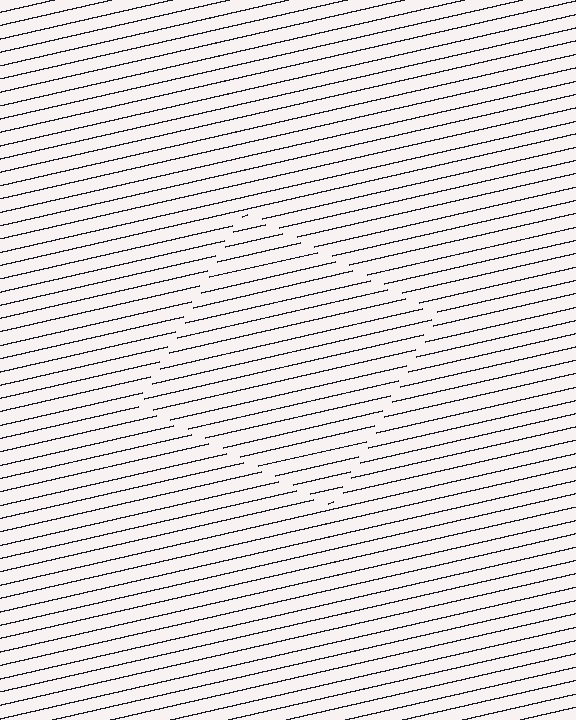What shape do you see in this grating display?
An illusory square. The interior of the shape contains the same grating, shifted by half a period — the contour is defined by the phase discontinuity where line-ends from the inner and outer gratings abut.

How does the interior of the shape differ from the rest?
The interior of the shape contains the same grating, shifted by half a period — the contour is defined by the phase discontinuity where line-ends from the inner and outer gratings abut.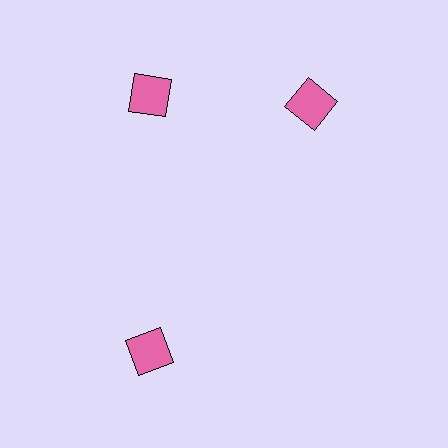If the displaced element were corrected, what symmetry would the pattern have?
It would have 3-fold rotational symmetry — the pattern would map onto itself every 120 degrees.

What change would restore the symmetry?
The symmetry would be restored by rotating it back into even spacing with its neighbors so that all 3 squares sit at equal angles and equal distance from the center.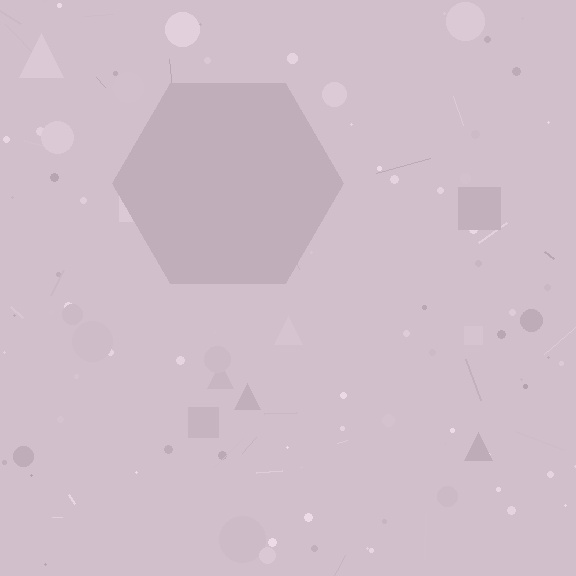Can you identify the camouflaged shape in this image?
The camouflaged shape is a hexagon.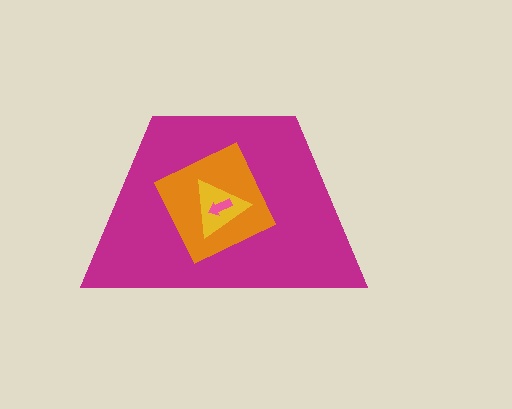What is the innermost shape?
The pink arrow.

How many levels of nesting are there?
4.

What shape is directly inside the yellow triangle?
The pink arrow.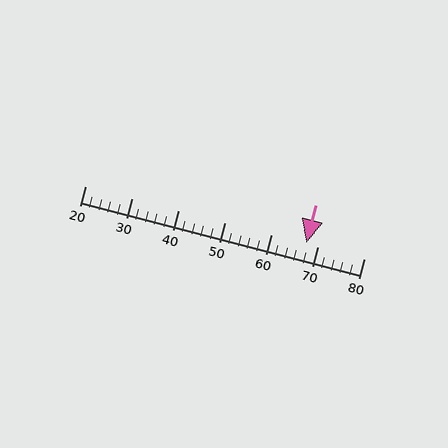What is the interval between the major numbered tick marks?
The major tick marks are spaced 10 units apart.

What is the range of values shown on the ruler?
The ruler shows values from 20 to 80.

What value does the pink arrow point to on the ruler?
The pink arrow points to approximately 68.